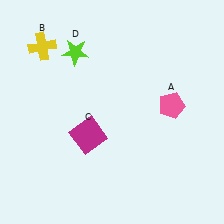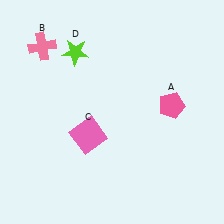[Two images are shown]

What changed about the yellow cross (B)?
In Image 1, B is yellow. In Image 2, it changed to pink.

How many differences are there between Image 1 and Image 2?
There are 2 differences between the two images.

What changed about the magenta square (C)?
In Image 1, C is magenta. In Image 2, it changed to pink.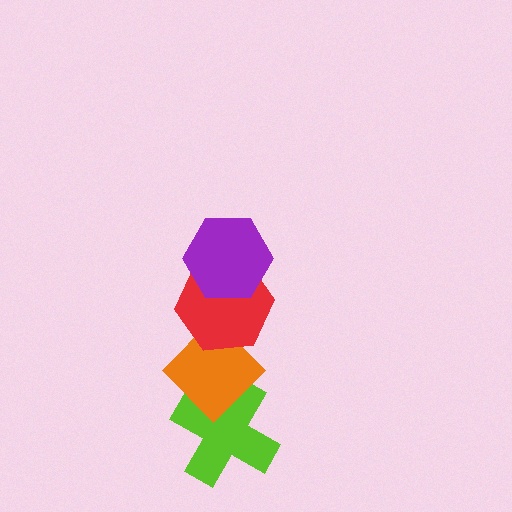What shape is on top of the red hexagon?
The purple hexagon is on top of the red hexagon.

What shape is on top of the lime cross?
The orange diamond is on top of the lime cross.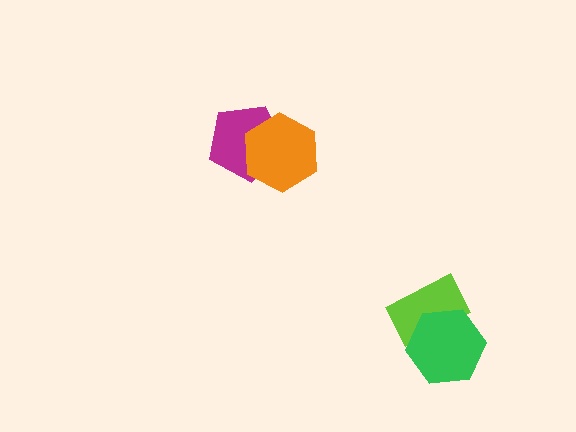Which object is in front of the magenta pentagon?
The orange hexagon is in front of the magenta pentagon.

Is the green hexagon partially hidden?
No, no other shape covers it.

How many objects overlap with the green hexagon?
1 object overlaps with the green hexagon.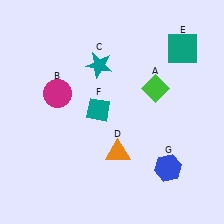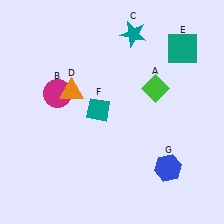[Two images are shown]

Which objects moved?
The objects that moved are: the teal star (C), the orange triangle (D).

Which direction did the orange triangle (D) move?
The orange triangle (D) moved up.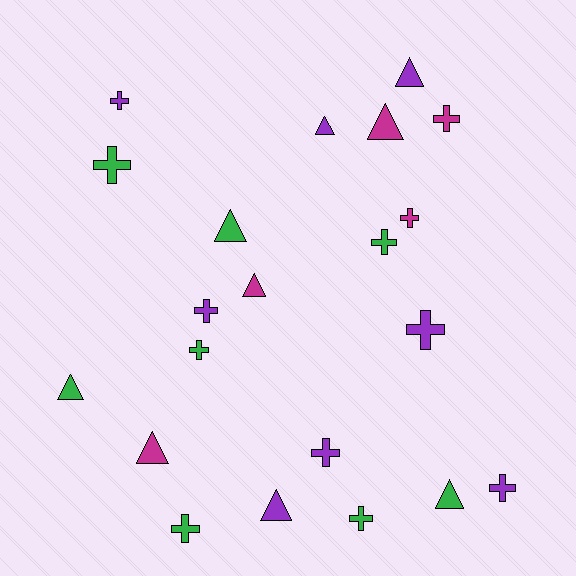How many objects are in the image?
There are 21 objects.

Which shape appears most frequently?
Cross, with 12 objects.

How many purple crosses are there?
There are 5 purple crosses.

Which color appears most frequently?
Purple, with 8 objects.